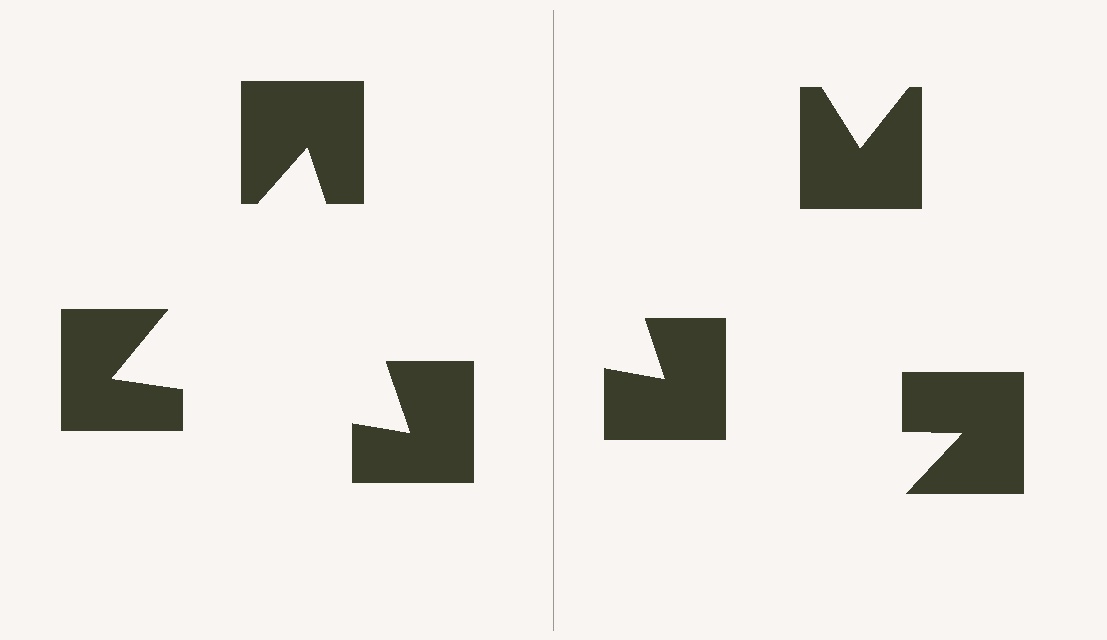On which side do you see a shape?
An illusory triangle appears on the left side. On the right side the wedge cuts are rotated, so no coherent shape forms.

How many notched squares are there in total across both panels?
6 — 3 on each side.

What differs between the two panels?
The notched squares are positioned identically on both sides; only the wedge orientations differ. On the left they align to a triangle; on the right they are misaligned.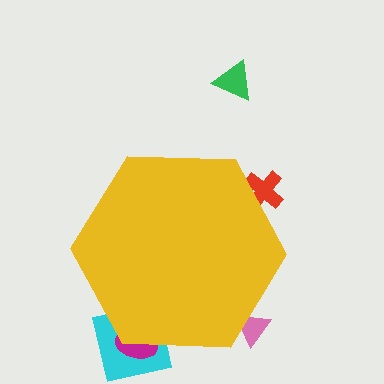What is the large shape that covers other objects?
A yellow hexagon.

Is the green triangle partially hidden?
No, the green triangle is fully visible.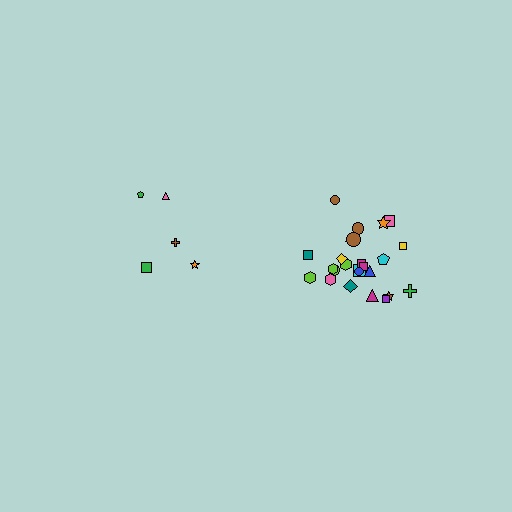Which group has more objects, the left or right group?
The right group.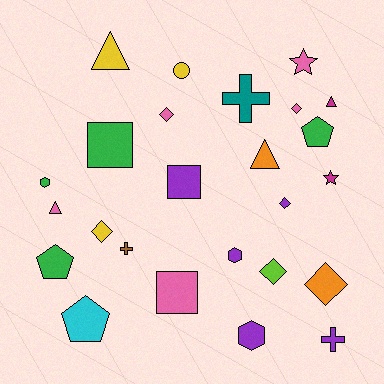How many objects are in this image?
There are 25 objects.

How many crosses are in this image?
There are 3 crosses.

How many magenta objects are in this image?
There are 2 magenta objects.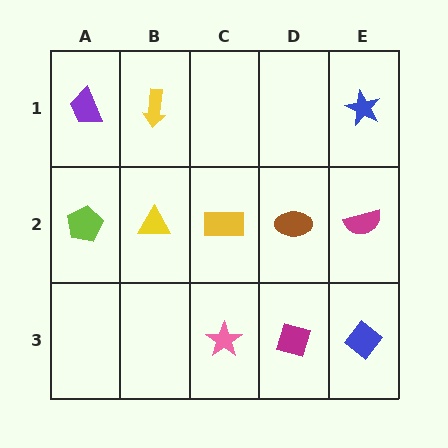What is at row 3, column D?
A magenta diamond.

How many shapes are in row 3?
3 shapes.